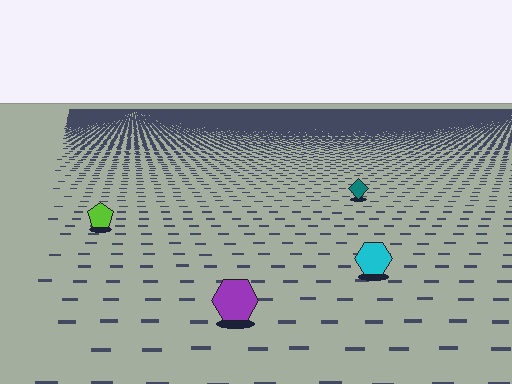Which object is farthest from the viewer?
The teal diamond is farthest from the viewer. It appears smaller and the ground texture around it is denser.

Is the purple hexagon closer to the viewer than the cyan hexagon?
Yes. The purple hexagon is closer — you can tell from the texture gradient: the ground texture is coarser near it.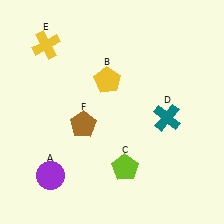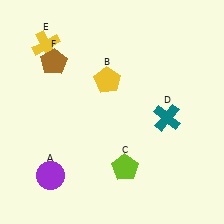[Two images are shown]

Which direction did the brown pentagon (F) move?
The brown pentagon (F) moved up.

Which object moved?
The brown pentagon (F) moved up.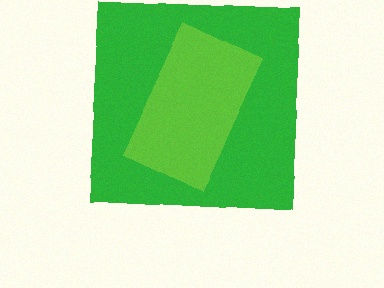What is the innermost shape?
The lime rectangle.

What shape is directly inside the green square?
The lime rectangle.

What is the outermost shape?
The green square.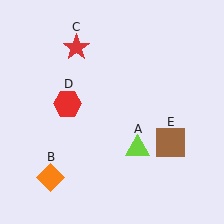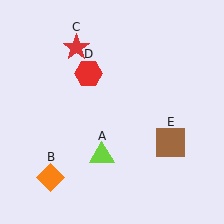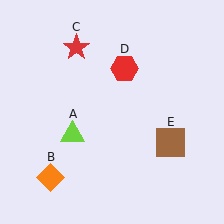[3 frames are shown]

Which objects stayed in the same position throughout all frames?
Orange diamond (object B) and red star (object C) and brown square (object E) remained stationary.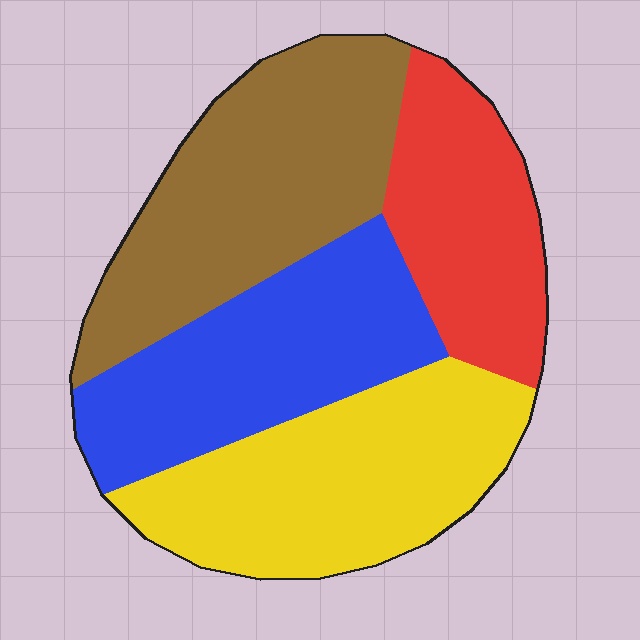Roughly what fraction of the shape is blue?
Blue takes up about one quarter (1/4) of the shape.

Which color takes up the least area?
Red, at roughly 20%.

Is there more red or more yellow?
Yellow.